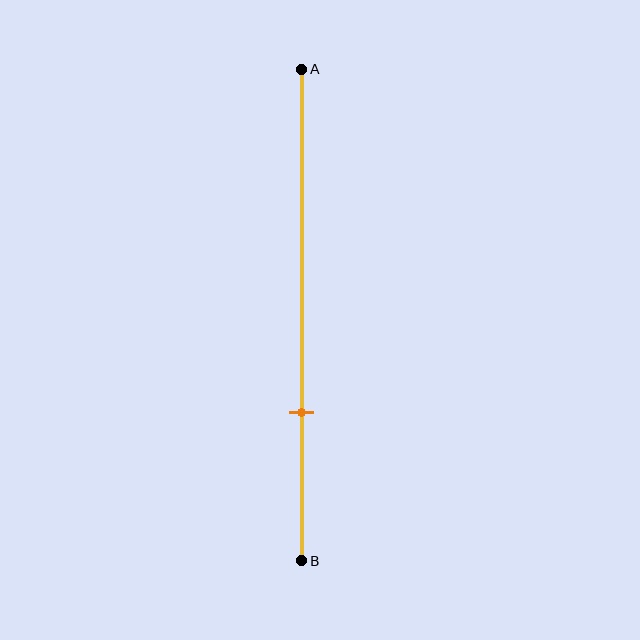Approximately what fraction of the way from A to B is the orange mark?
The orange mark is approximately 70% of the way from A to B.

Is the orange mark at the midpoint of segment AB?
No, the mark is at about 70% from A, not at the 50% midpoint.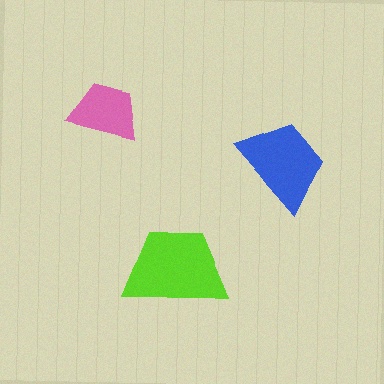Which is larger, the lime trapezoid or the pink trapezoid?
The lime one.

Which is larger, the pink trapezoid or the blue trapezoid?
The blue one.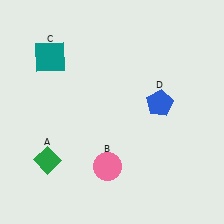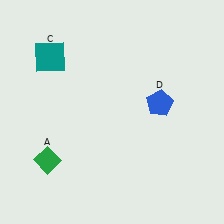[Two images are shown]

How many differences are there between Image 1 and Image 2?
There is 1 difference between the two images.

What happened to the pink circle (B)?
The pink circle (B) was removed in Image 2. It was in the bottom-left area of Image 1.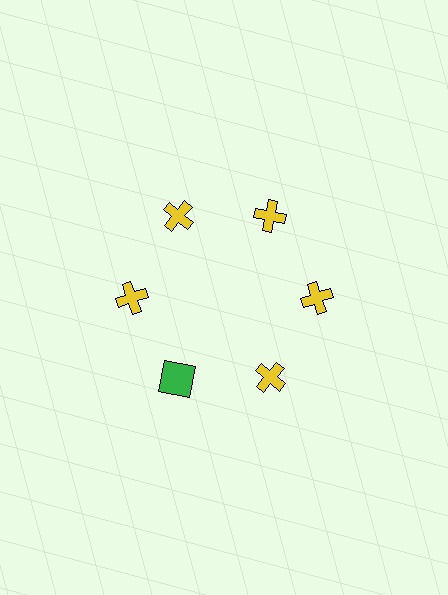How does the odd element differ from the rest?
It differs in both color (green instead of yellow) and shape (square instead of cross).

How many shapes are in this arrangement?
There are 6 shapes arranged in a ring pattern.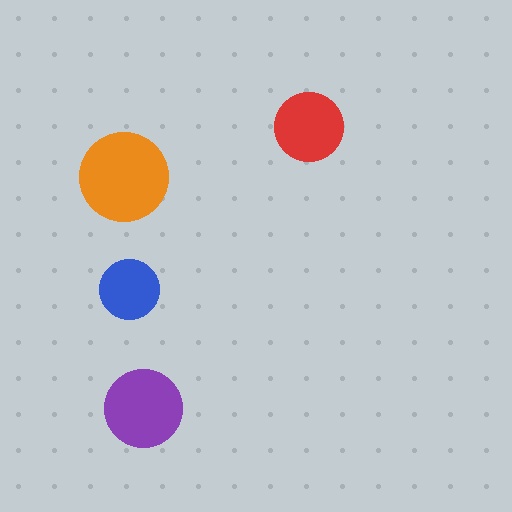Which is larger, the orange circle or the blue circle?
The orange one.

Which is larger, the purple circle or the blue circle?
The purple one.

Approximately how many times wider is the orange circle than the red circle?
About 1.5 times wider.